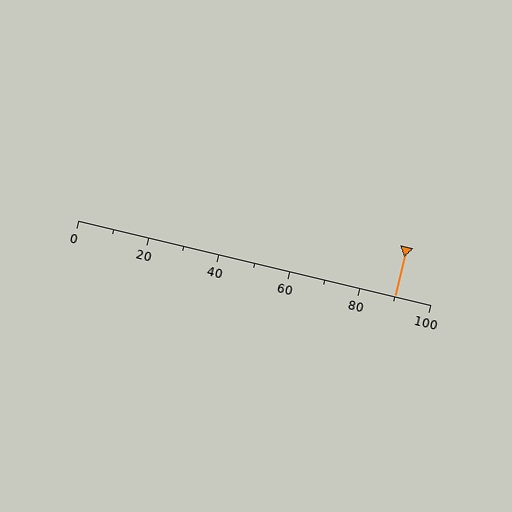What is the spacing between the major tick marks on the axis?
The major ticks are spaced 20 apart.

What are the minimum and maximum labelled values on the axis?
The axis runs from 0 to 100.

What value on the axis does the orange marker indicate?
The marker indicates approximately 90.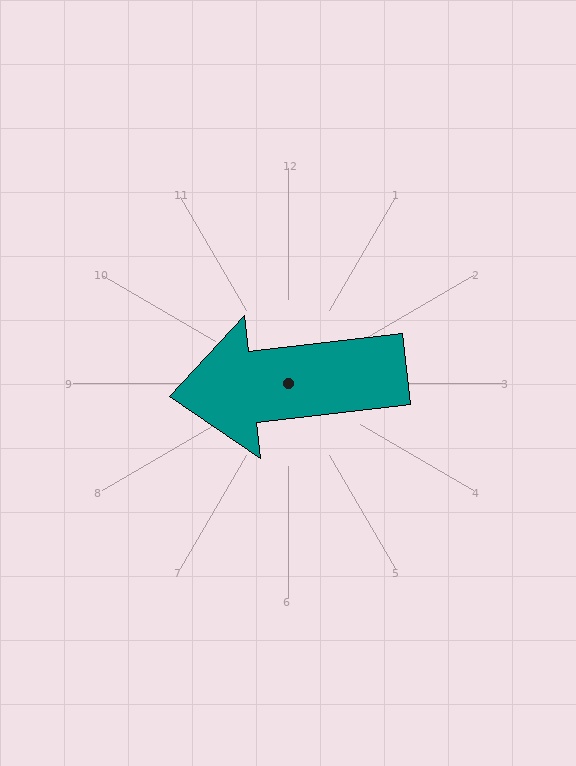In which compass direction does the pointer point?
West.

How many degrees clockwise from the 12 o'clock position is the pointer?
Approximately 263 degrees.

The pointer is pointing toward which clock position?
Roughly 9 o'clock.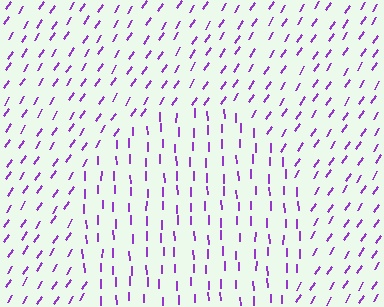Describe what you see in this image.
The image is filled with small purple line segments. A circle region in the image has lines oriented differently from the surrounding lines, creating a visible texture boundary.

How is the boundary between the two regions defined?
The boundary is defined purely by a change in line orientation (approximately 34 degrees difference). All lines are the same color and thickness.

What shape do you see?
I see a circle.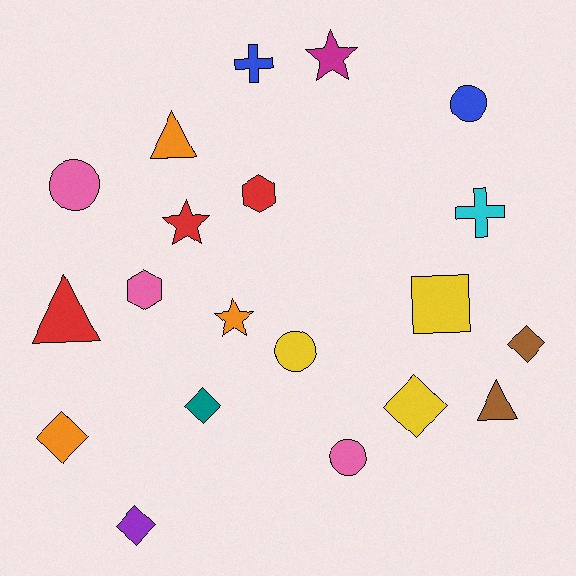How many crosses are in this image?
There are 2 crosses.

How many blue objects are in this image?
There are 2 blue objects.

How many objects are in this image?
There are 20 objects.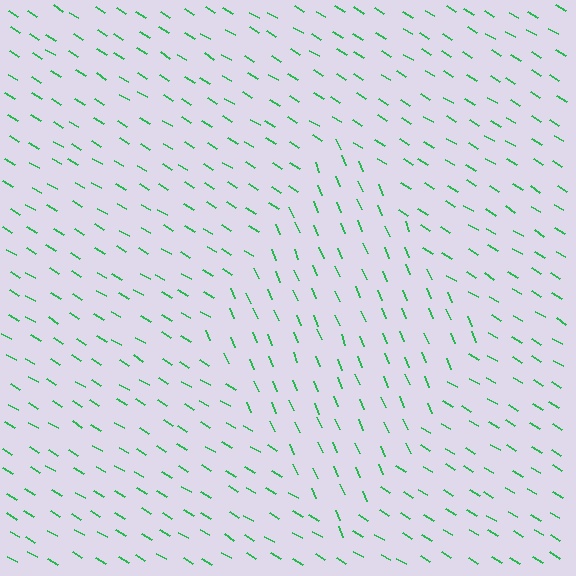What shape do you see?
I see a diamond.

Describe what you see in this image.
The image is filled with small green line segments. A diamond region in the image has lines oriented differently from the surrounding lines, creating a visible texture boundary.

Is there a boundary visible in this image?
Yes, there is a texture boundary formed by a change in line orientation.